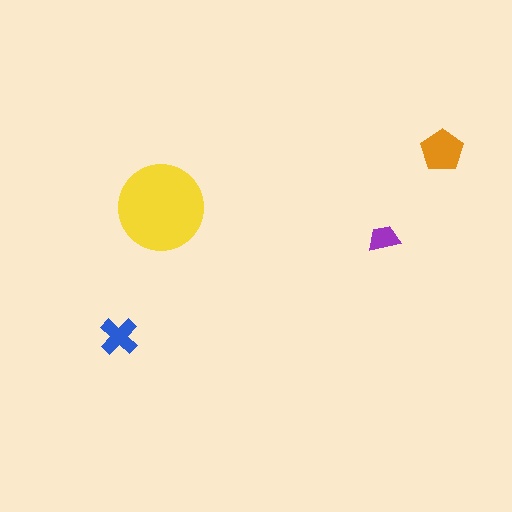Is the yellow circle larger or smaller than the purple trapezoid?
Larger.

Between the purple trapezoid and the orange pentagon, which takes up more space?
The orange pentagon.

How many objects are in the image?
There are 4 objects in the image.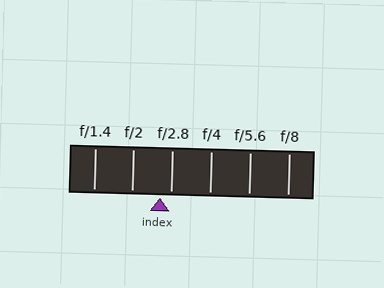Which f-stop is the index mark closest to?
The index mark is closest to f/2.8.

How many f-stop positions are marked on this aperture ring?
There are 6 f-stop positions marked.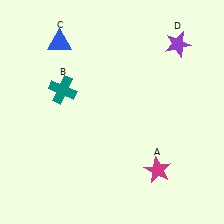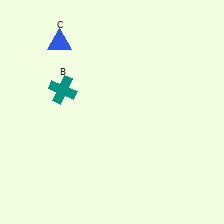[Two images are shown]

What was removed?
The magenta star (A), the purple star (D) were removed in Image 2.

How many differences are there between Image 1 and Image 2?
There are 2 differences between the two images.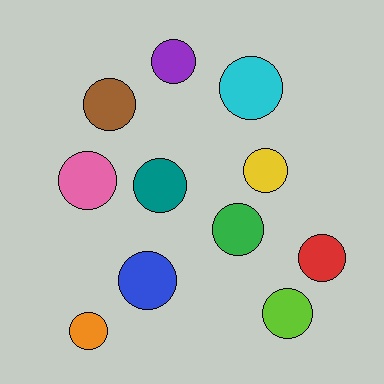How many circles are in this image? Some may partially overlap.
There are 11 circles.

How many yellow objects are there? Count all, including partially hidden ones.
There is 1 yellow object.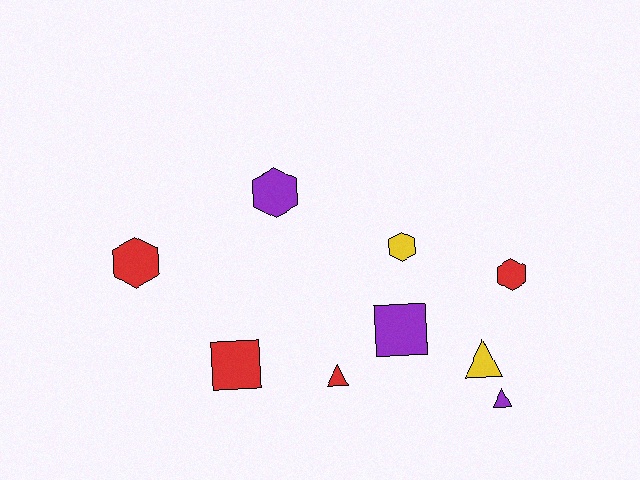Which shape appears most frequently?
Hexagon, with 4 objects.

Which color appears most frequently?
Red, with 4 objects.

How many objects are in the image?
There are 9 objects.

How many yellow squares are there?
There are no yellow squares.